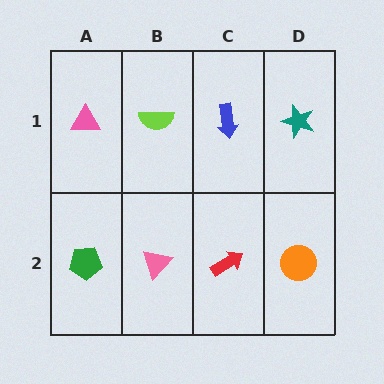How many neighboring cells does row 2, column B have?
3.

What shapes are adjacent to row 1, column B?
A pink triangle (row 2, column B), a pink triangle (row 1, column A), a blue arrow (row 1, column C).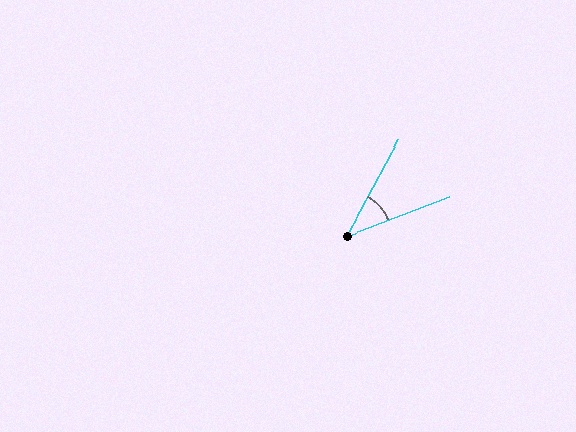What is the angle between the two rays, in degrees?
Approximately 41 degrees.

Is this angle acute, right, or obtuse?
It is acute.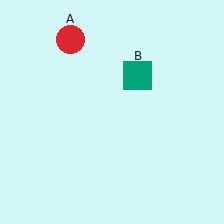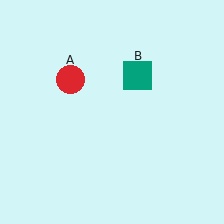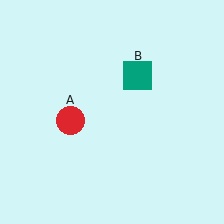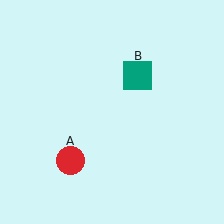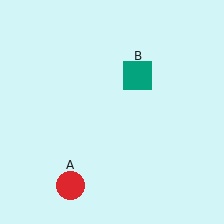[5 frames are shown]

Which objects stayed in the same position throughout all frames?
Teal square (object B) remained stationary.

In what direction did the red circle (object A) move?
The red circle (object A) moved down.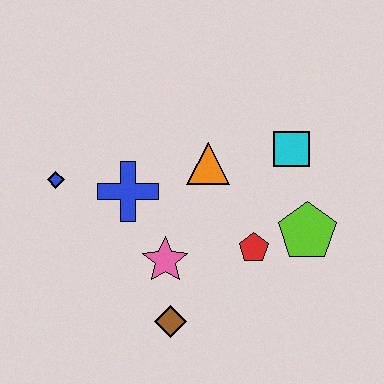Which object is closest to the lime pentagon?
The red pentagon is closest to the lime pentagon.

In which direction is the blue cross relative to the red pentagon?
The blue cross is to the left of the red pentagon.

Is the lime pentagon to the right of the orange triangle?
Yes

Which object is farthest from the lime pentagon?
The blue diamond is farthest from the lime pentagon.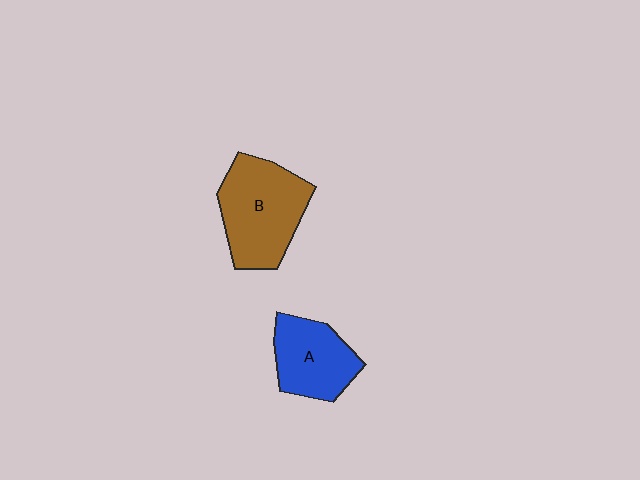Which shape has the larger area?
Shape B (brown).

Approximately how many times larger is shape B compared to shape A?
Approximately 1.4 times.